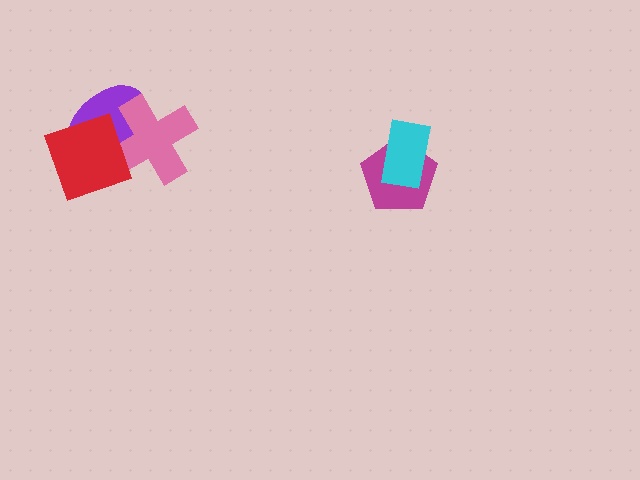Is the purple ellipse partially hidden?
Yes, it is partially covered by another shape.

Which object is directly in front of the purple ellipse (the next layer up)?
The pink cross is directly in front of the purple ellipse.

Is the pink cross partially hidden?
Yes, it is partially covered by another shape.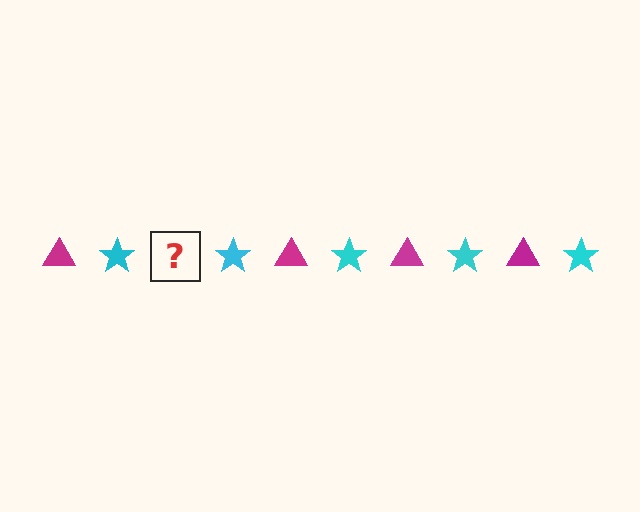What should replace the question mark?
The question mark should be replaced with a magenta triangle.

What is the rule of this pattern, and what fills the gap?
The rule is that the pattern alternates between magenta triangle and cyan star. The gap should be filled with a magenta triangle.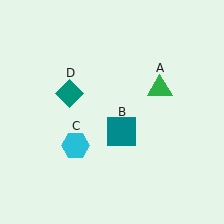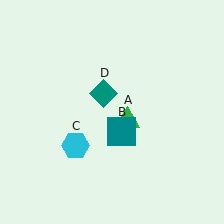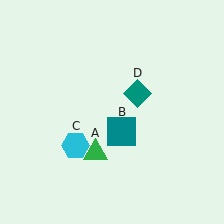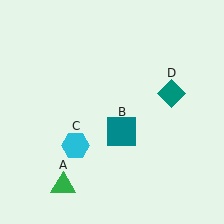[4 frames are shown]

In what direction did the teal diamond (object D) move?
The teal diamond (object D) moved right.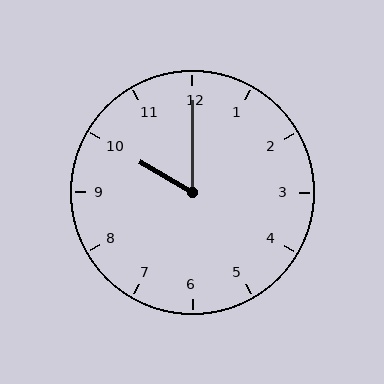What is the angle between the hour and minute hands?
Approximately 60 degrees.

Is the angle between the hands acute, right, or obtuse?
It is acute.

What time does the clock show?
10:00.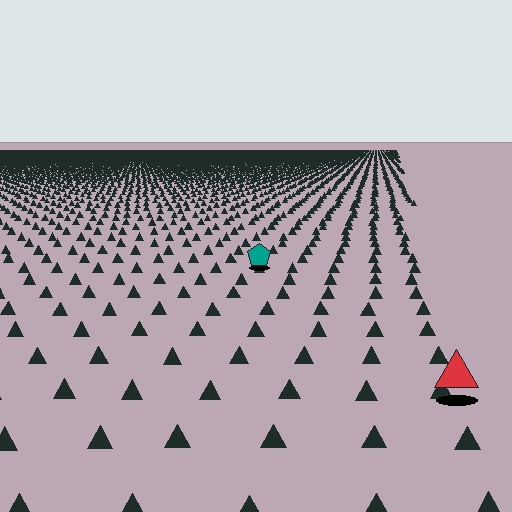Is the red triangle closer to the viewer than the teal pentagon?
Yes. The red triangle is closer — you can tell from the texture gradient: the ground texture is coarser near it.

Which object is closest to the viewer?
The red triangle is closest. The texture marks near it are larger and more spread out.